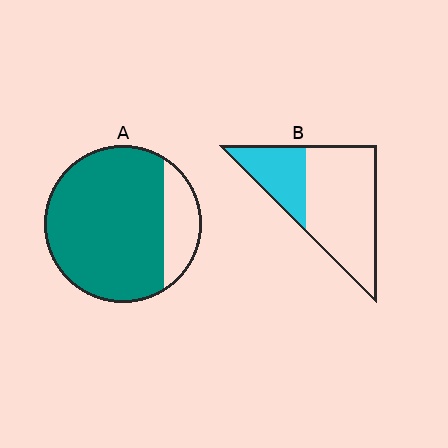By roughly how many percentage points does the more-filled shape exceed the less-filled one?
By roughly 50 percentage points (A over B).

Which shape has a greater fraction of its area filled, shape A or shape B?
Shape A.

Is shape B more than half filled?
No.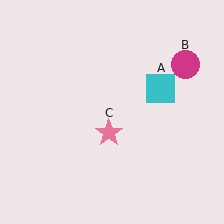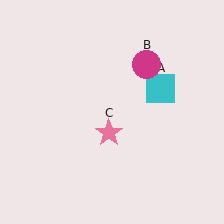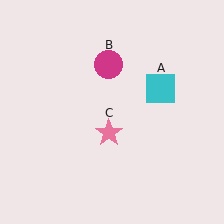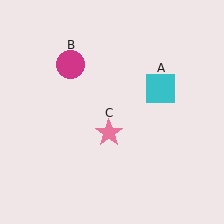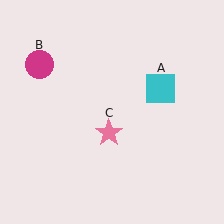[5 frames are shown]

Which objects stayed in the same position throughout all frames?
Cyan square (object A) and pink star (object C) remained stationary.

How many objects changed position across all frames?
1 object changed position: magenta circle (object B).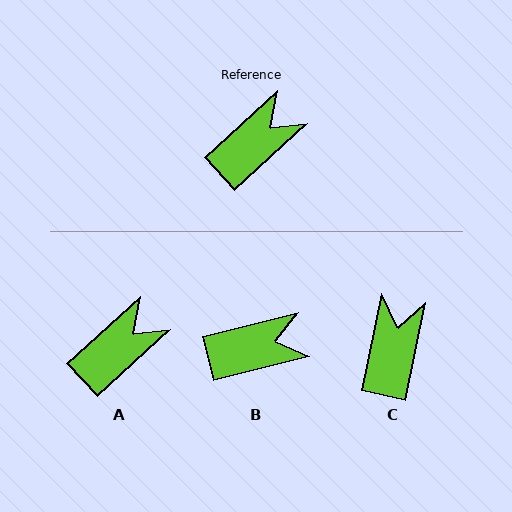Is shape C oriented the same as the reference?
No, it is off by about 36 degrees.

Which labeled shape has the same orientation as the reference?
A.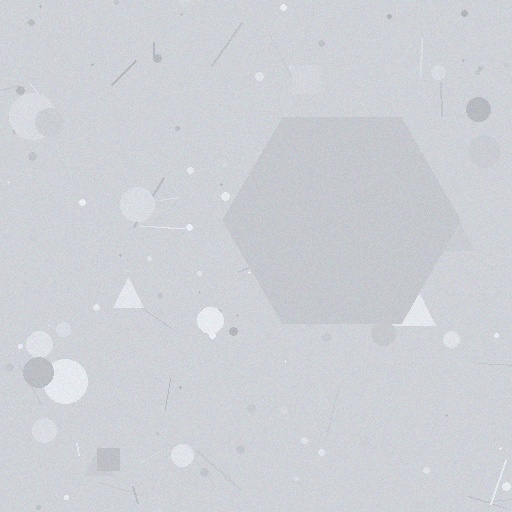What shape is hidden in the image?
A hexagon is hidden in the image.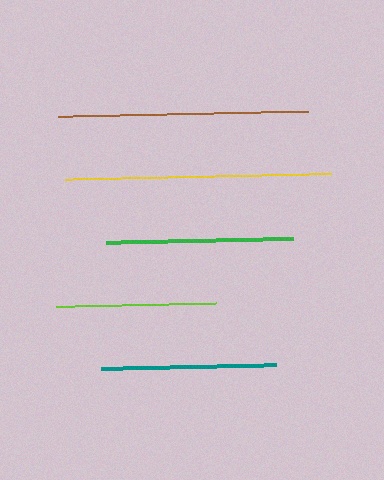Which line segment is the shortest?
The lime line is the shortest at approximately 160 pixels.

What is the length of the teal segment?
The teal segment is approximately 175 pixels long.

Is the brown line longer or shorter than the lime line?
The brown line is longer than the lime line.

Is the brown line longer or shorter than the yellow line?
The yellow line is longer than the brown line.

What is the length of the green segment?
The green segment is approximately 188 pixels long.